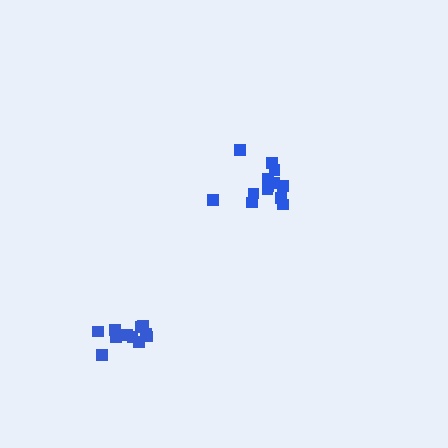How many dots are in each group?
Group 1: 11 dots, Group 2: 13 dots (24 total).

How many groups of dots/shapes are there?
There are 2 groups.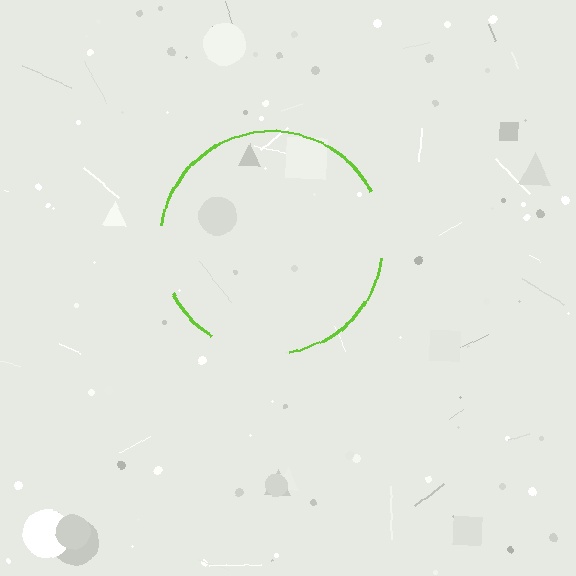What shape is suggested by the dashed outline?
The dashed outline suggests a circle.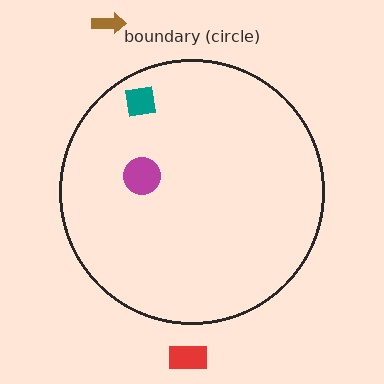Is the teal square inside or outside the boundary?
Inside.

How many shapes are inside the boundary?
2 inside, 2 outside.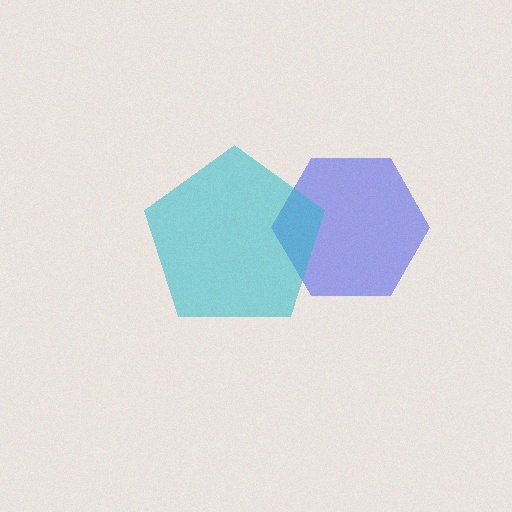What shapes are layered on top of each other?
The layered shapes are: a blue hexagon, a cyan pentagon.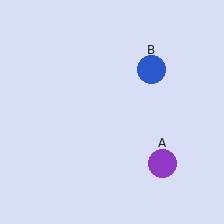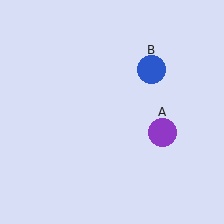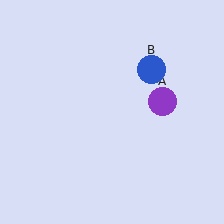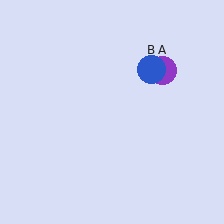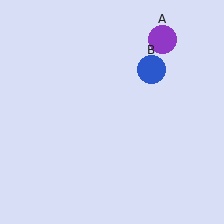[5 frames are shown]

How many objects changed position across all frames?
1 object changed position: purple circle (object A).